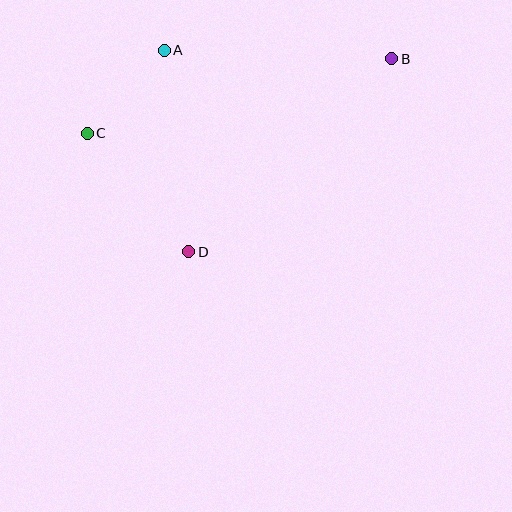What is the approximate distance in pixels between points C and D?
The distance between C and D is approximately 156 pixels.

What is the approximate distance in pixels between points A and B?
The distance between A and B is approximately 227 pixels.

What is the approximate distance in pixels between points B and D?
The distance between B and D is approximately 280 pixels.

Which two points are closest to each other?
Points A and C are closest to each other.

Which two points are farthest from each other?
Points B and C are farthest from each other.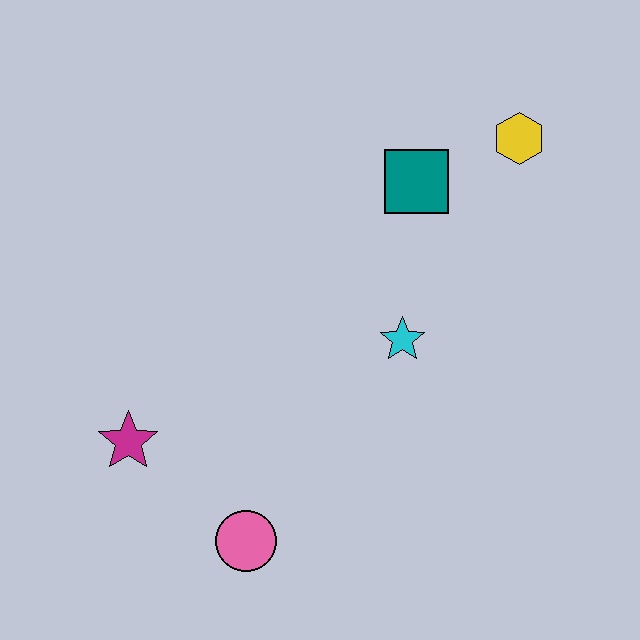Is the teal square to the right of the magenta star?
Yes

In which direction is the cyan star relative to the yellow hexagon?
The cyan star is below the yellow hexagon.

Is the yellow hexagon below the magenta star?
No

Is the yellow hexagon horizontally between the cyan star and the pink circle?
No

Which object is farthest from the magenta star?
The yellow hexagon is farthest from the magenta star.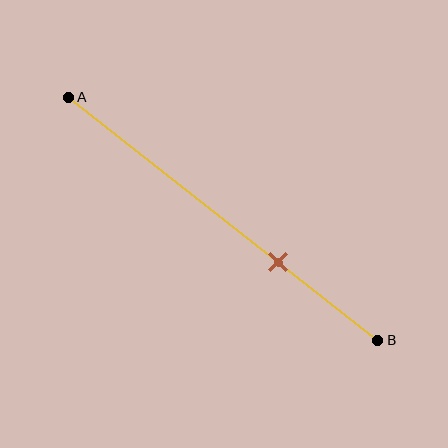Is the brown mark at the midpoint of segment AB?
No, the mark is at about 70% from A, not at the 50% midpoint.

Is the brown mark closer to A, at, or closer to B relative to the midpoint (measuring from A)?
The brown mark is closer to point B than the midpoint of segment AB.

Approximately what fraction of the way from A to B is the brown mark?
The brown mark is approximately 70% of the way from A to B.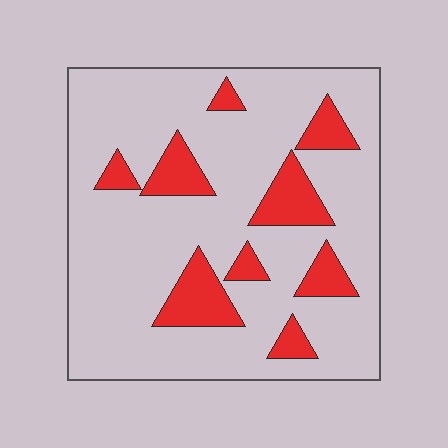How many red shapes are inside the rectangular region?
9.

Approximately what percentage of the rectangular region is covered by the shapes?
Approximately 20%.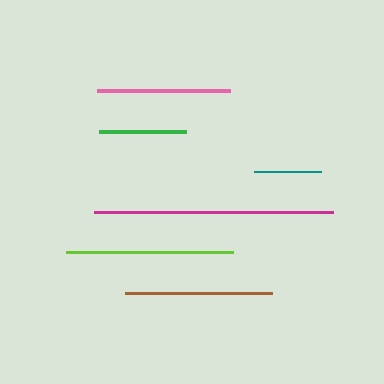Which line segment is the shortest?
The teal line is the shortest at approximately 66 pixels.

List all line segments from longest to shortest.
From longest to shortest: magenta, lime, brown, pink, green, teal.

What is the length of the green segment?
The green segment is approximately 87 pixels long.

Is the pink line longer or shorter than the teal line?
The pink line is longer than the teal line.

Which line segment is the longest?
The magenta line is the longest at approximately 239 pixels.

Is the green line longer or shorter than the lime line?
The lime line is longer than the green line.